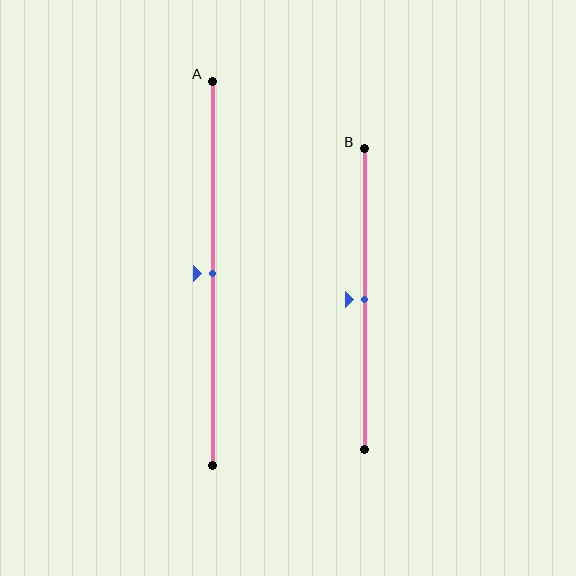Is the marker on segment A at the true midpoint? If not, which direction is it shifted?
Yes, the marker on segment A is at the true midpoint.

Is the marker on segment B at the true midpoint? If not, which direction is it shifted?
Yes, the marker on segment B is at the true midpoint.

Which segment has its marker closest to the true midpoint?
Segment A has its marker closest to the true midpoint.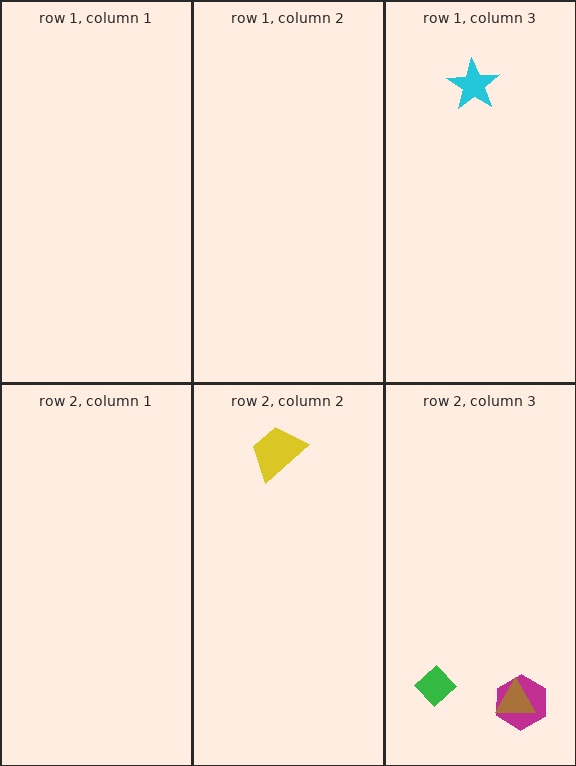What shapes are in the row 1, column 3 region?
The cyan star.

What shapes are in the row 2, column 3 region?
The magenta hexagon, the brown triangle, the green diamond.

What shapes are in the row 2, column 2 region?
The yellow trapezoid.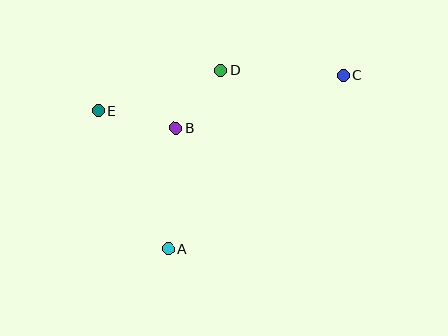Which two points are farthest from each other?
Points C and E are farthest from each other.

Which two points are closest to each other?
Points B and D are closest to each other.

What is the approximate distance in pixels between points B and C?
The distance between B and C is approximately 175 pixels.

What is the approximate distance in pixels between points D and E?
The distance between D and E is approximately 129 pixels.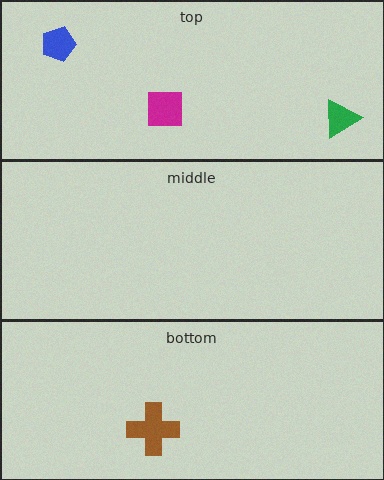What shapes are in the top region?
The magenta square, the blue pentagon, the green triangle.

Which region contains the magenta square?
The top region.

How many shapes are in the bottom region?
1.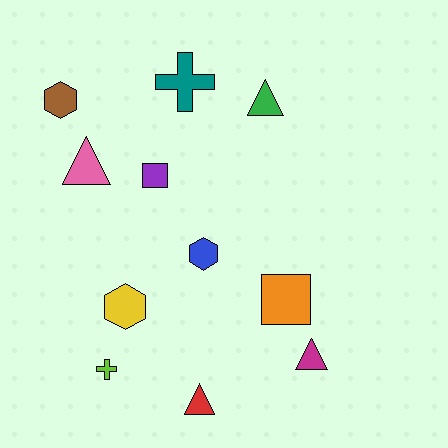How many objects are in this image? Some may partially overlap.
There are 11 objects.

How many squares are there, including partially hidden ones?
There are 2 squares.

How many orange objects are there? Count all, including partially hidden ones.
There is 1 orange object.